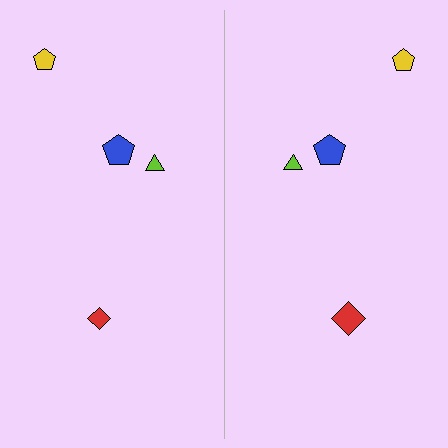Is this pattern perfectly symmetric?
No, the pattern is not perfectly symmetric. The red diamond on the right side has a different size than its mirror counterpart.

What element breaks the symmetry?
The red diamond on the right side has a different size than its mirror counterpart.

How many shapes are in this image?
There are 8 shapes in this image.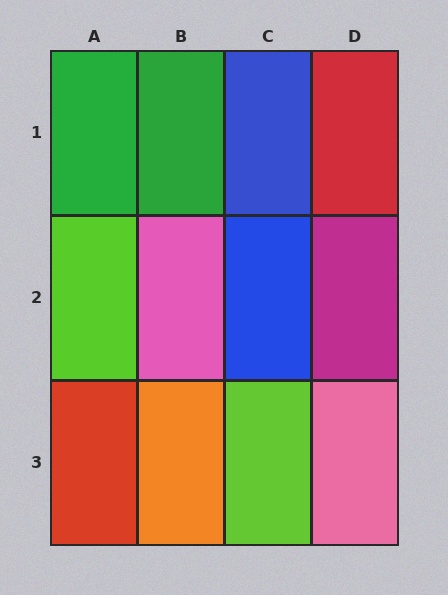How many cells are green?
2 cells are green.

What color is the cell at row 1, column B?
Green.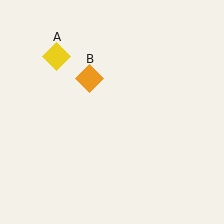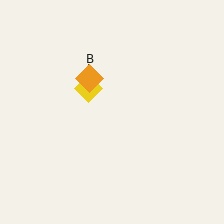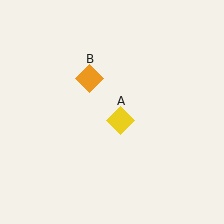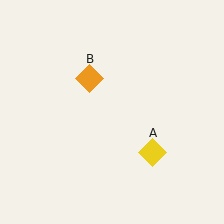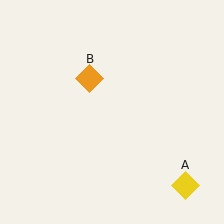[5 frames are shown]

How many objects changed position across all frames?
1 object changed position: yellow diamond (object A).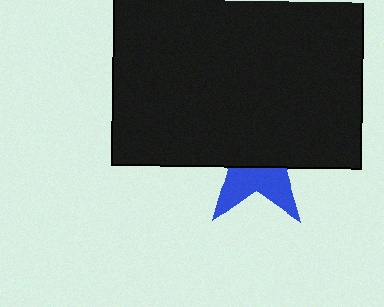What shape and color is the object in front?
The object in front is a black rectangle.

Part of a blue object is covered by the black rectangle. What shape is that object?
It is a star.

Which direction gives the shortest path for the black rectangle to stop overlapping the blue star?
Moving up gives the shortest separation.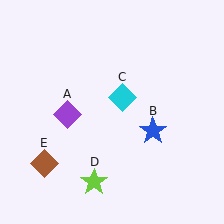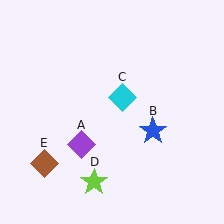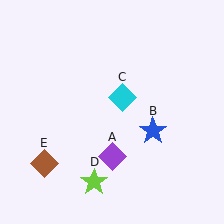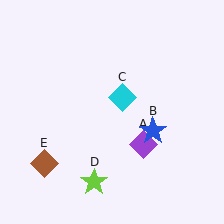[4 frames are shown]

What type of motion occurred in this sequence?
The purple diamond (object A) rotated counterclockwise around the center of the scene.